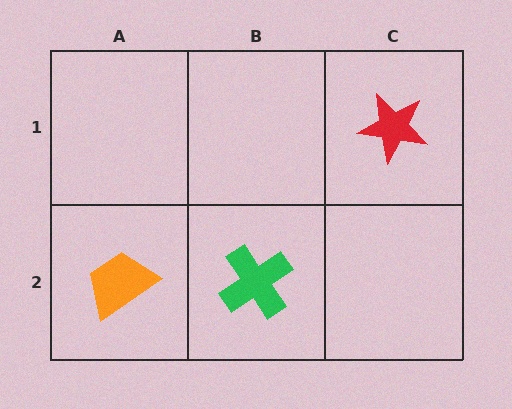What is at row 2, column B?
A green cross.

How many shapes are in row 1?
1 shape.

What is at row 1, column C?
A red star.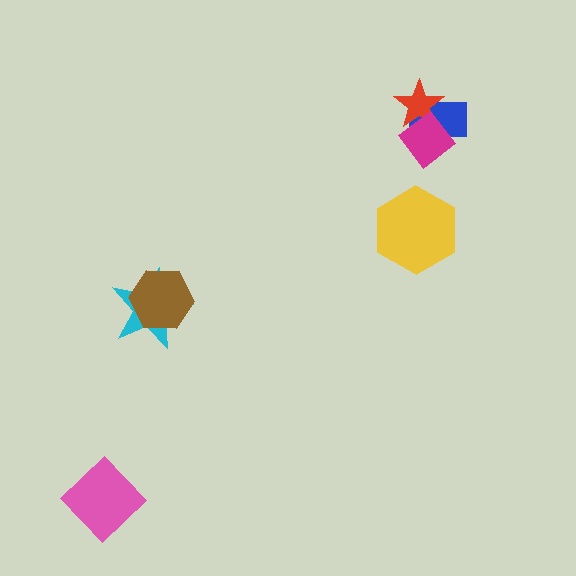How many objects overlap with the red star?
2 objects overlap with the red star.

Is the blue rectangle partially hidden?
Yes, it is partially covered by another shape.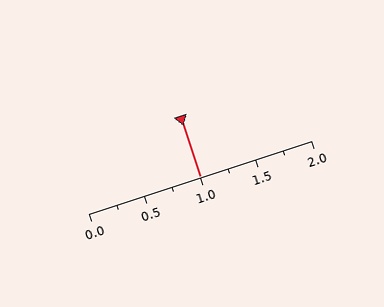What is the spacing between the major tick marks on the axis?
The major ticks are spaced 0.5 apart.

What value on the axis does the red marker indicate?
The marker indicates approximately 1.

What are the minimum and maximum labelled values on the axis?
The axis runs from 0.0 to 2.0.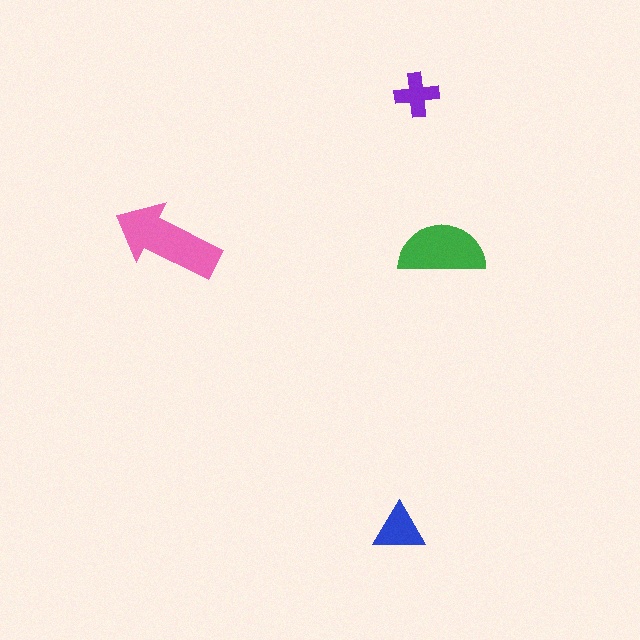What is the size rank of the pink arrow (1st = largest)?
1st.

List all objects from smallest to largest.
The purple cross, the blue triangle, the green semicircle, the pink arrow.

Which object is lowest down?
The blue triangle is bottommost.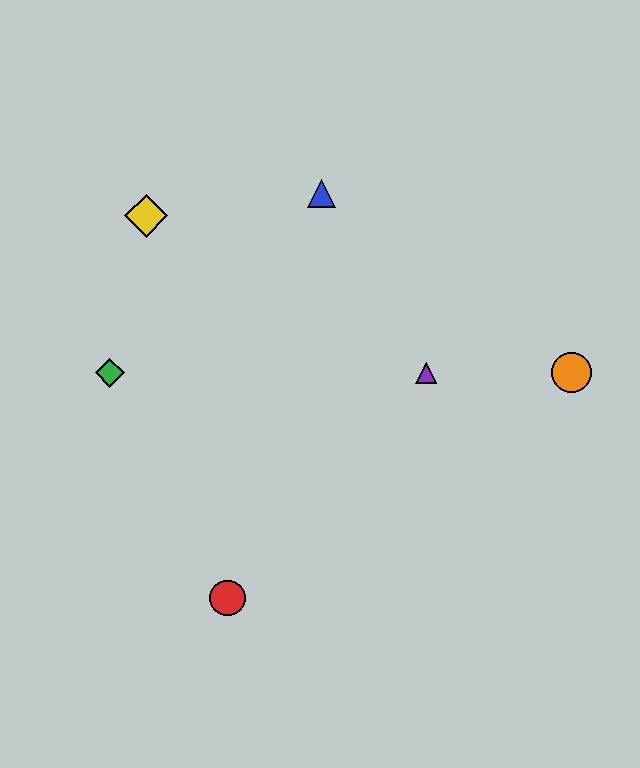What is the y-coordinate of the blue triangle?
The blue triangle is at y≈193.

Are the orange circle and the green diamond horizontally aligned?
Yes, both are at y≈373.